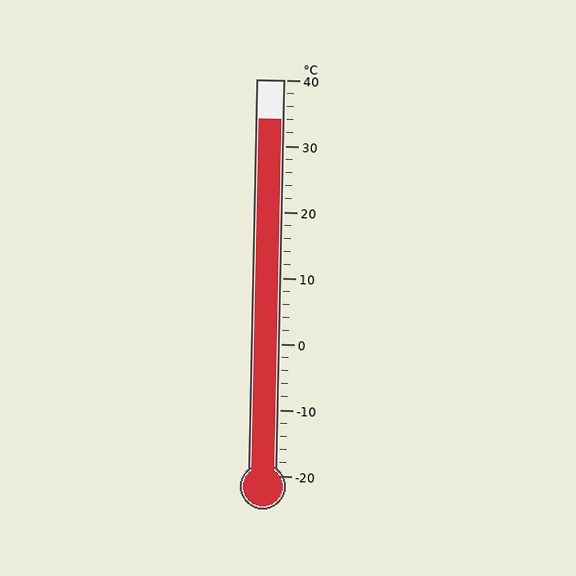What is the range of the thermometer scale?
The thermometer scale ranges from -20°C to 40°C.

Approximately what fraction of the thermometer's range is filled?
The thermometer is filled to approximately 90% of its range.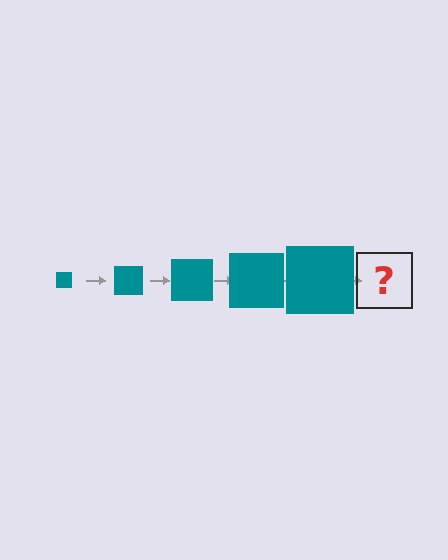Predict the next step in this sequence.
The next step is a teal square, larger than the previous one.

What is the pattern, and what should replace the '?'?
The pattern is that the square gets progressively larger each step. The '?' should be a teal square, larger than the previous one.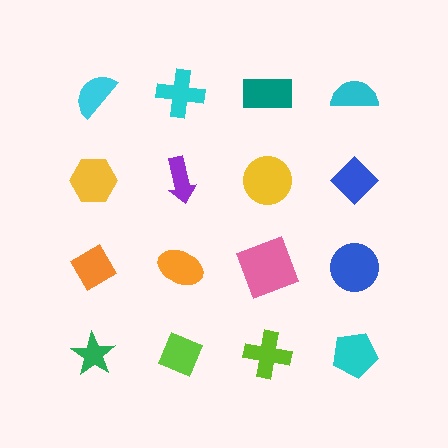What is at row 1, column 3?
A teal rectangle.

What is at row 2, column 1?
A yellow hexagon.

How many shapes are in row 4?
4 shapes.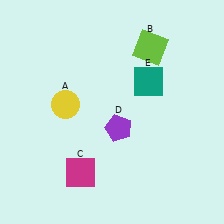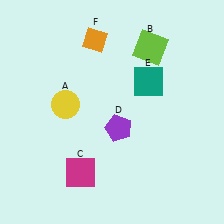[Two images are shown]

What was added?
An orange diamond (F) was added in Image 2.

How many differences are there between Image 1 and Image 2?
There is 1 difference between the two images.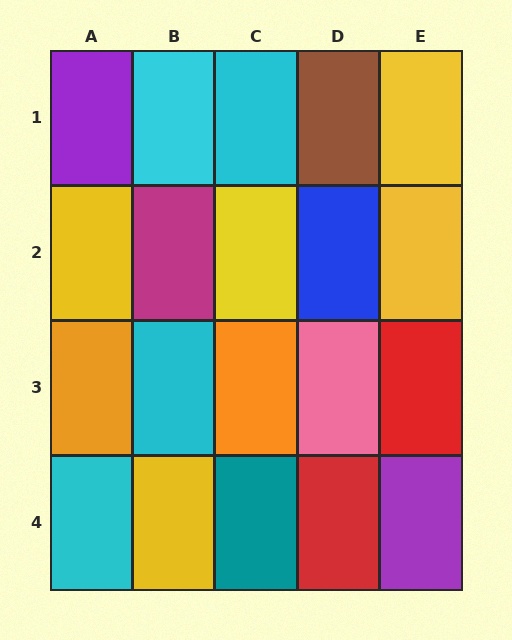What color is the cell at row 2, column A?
Yellow.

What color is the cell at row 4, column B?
Yellow.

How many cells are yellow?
5 cells are yellow.